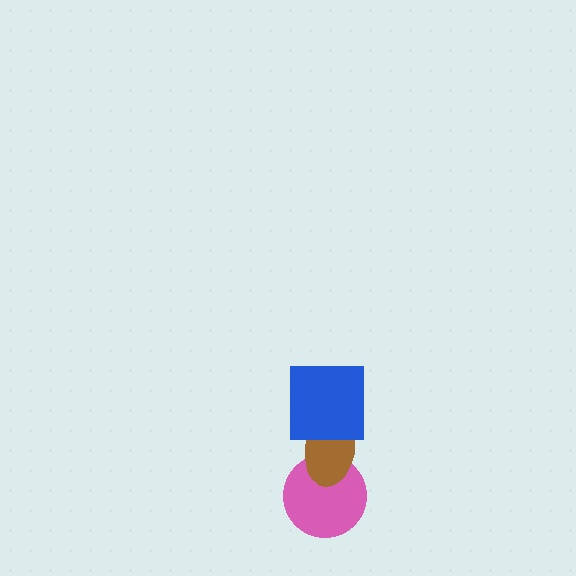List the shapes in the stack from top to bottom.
From top to bottom: the blue square, the brown ellipse, the pink circle.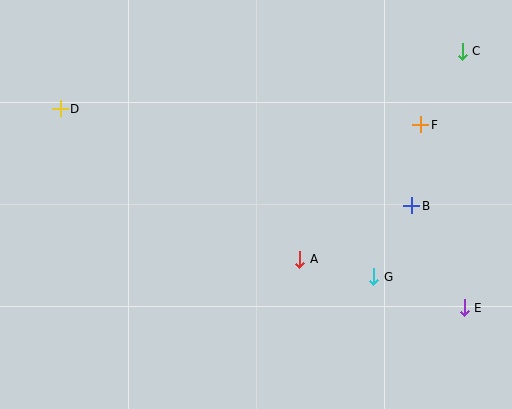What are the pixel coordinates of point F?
Point F is at (421, 125).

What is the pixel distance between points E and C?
The distance between E and C is 257 pixels.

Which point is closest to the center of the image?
Point A at (300, 259) is closest to the center.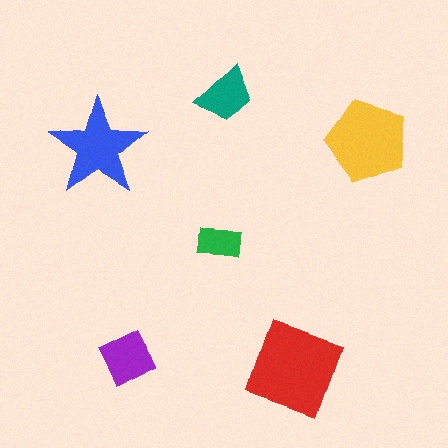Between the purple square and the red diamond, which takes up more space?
The red diamond.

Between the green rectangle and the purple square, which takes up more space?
The purple square.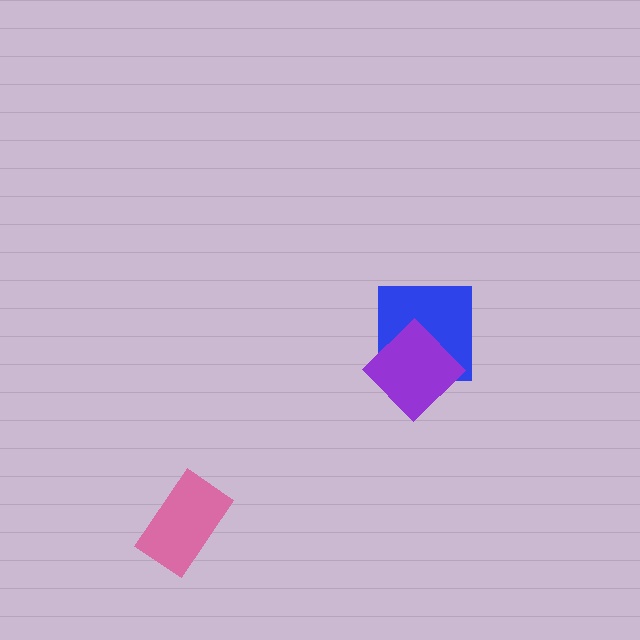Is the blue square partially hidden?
Yes, it is partially covered by another shape.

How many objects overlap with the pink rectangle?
0 objects overlap with the pink rectangle.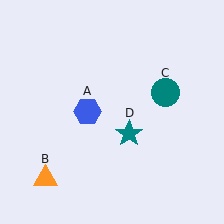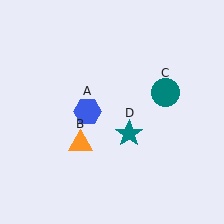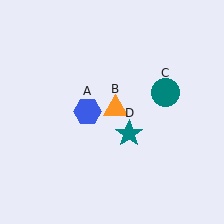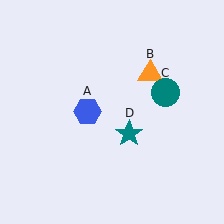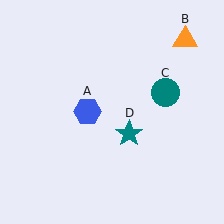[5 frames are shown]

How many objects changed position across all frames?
1 object changed position: orange triangle (object B).